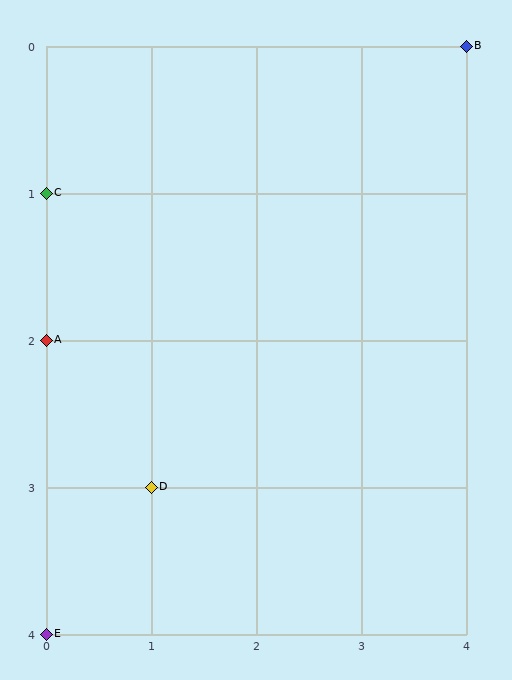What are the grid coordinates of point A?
Point A is at grid coordinates (0, 2).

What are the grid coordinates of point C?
Point C is at grid coordinates (0, 1).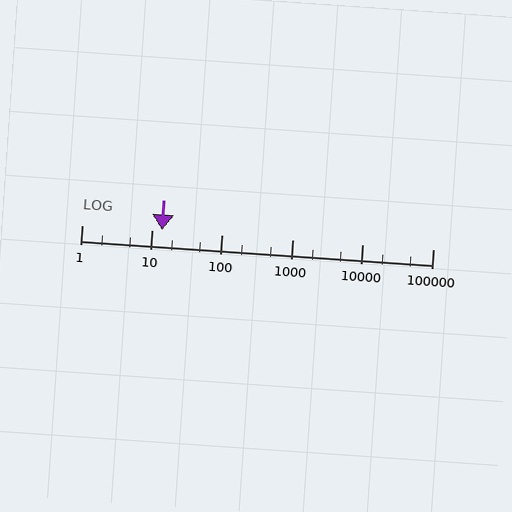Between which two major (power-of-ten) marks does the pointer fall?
The pointer is between 10 and 100.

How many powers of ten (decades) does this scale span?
The scale spans 5 decades, from 1 to 100000.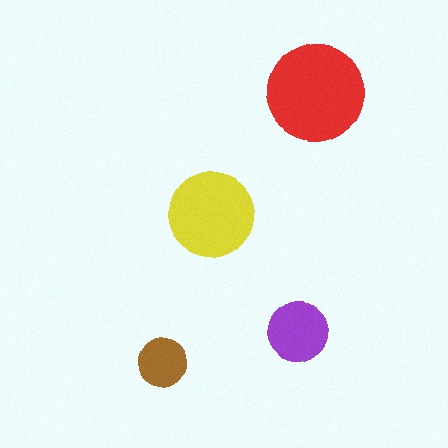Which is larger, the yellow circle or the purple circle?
The yellow one.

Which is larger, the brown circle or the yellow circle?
The yellow one.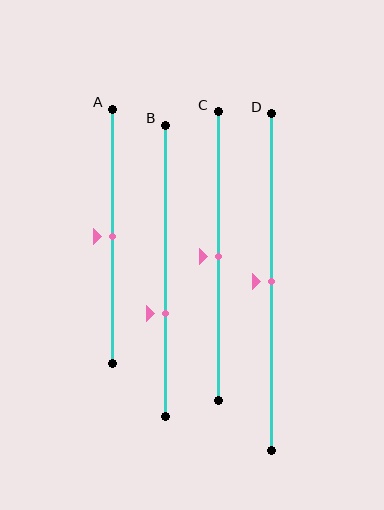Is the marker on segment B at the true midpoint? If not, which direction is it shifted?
No, the marker on segment B is shifted downward by about 15% of the segment length.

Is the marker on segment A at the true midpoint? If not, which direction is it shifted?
Yes, the marker on segment A is at the true midpoint.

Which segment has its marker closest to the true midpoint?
Segment A has its marker closest to the true midpoint.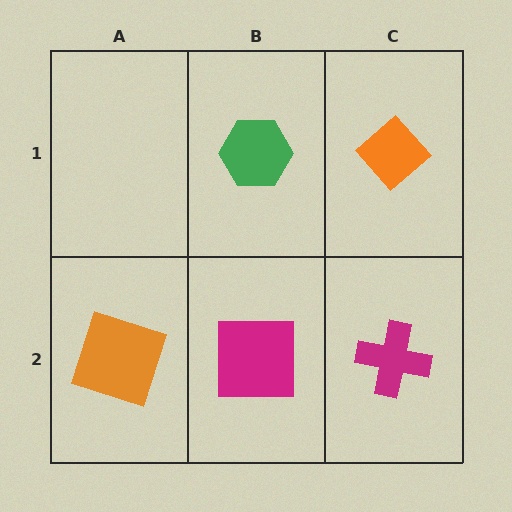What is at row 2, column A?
An orange square.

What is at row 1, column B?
A green hexagon.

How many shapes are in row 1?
2 shapes.